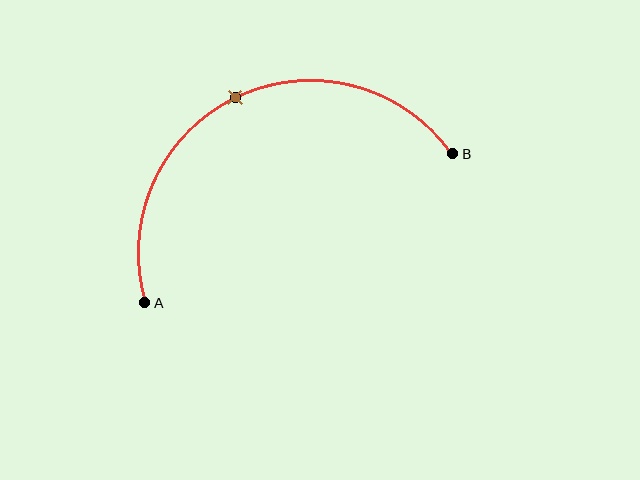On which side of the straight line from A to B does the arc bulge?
The arc bulges above the straight line connecting A and B.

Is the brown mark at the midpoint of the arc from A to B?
Yes. The brown mark lies on the arc at equal arc-length from both A and B — it is the arc midpoint.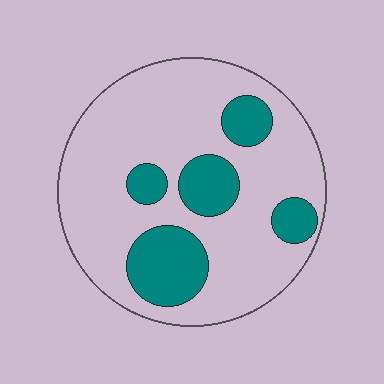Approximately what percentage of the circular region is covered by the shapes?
Approximately 25%.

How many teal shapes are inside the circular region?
5.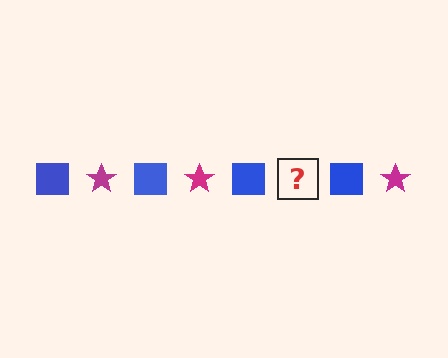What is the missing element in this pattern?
The missing element is a magenta star.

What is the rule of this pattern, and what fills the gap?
The rule is that the pattern alternates between blue square and magenta star. The gap should be filled with a magenta star.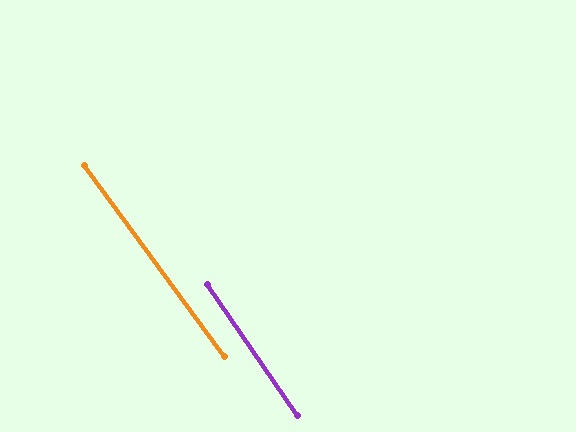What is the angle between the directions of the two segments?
Approximately 2 degrees.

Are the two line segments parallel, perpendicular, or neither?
Parallel — their directions differ by only 1.6°.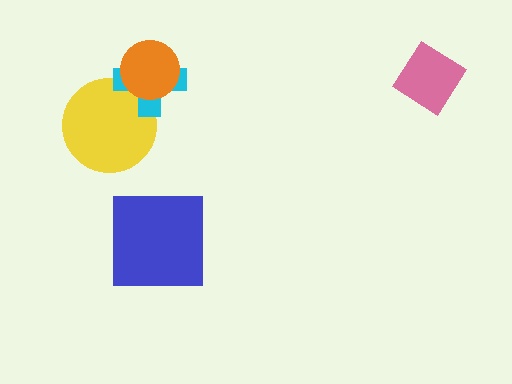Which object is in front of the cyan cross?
The orange circle is in front of the cyan cross.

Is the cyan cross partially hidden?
Yes, it is partially covered by another shape.